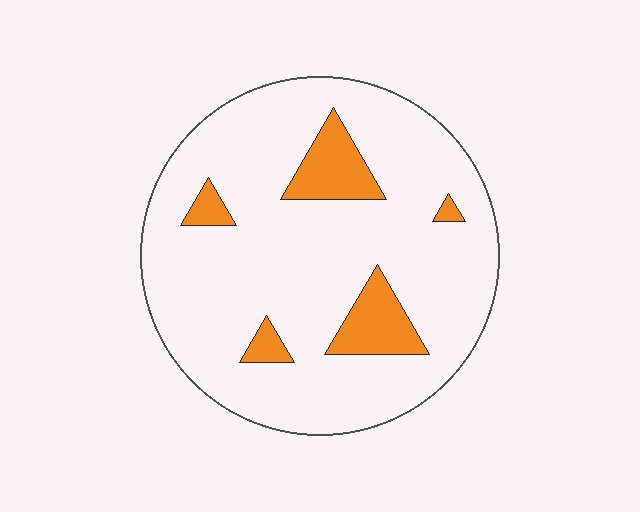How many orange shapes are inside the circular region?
5.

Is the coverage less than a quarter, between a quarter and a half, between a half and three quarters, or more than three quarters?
Less than a quarter.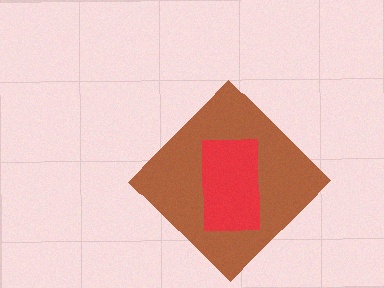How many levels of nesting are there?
2.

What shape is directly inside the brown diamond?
The red rectangle.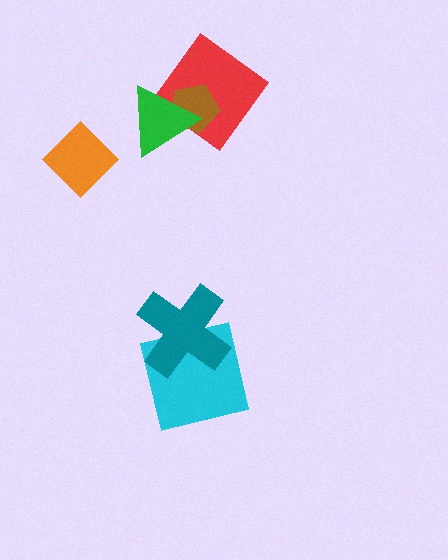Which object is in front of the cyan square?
The teal cross is in front of the cyan square.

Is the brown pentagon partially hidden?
Yes, it is partially covered by another shape.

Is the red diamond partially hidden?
Yes, it is partially covered by another shape.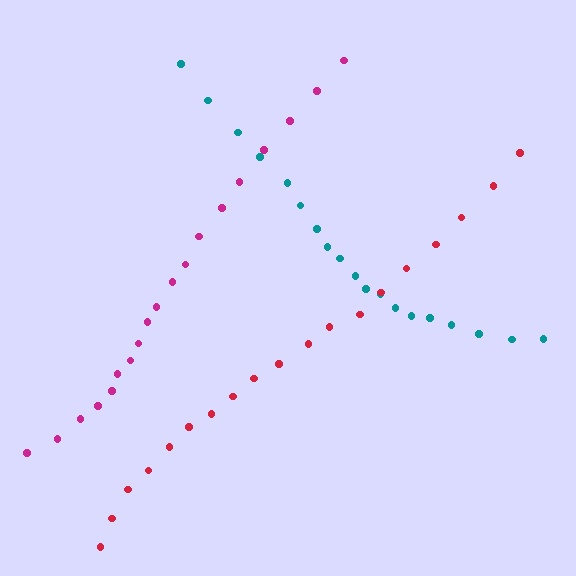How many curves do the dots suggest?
There are 3 distinct paths.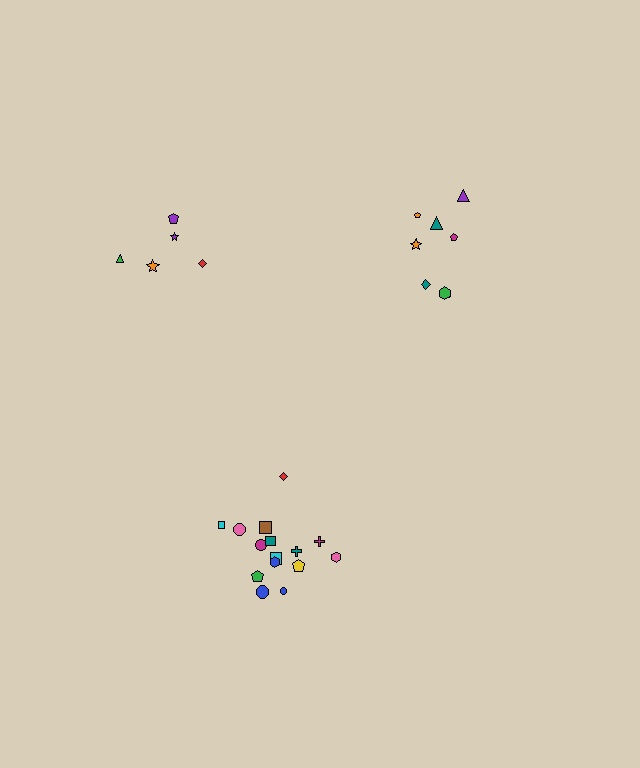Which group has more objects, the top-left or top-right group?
The top-right group.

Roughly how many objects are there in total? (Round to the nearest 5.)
Roughly 30 objects in total.